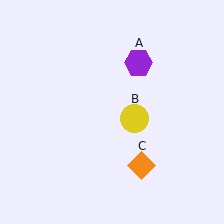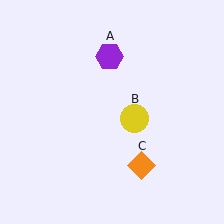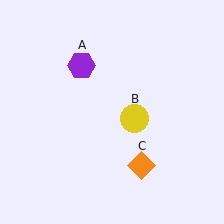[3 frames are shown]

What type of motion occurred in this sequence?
The purple hexagon (object A) rotated counterclockwise around the center of the scene.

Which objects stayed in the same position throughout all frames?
Yellow circle (object B) and orange diamond (object C) remained stationary.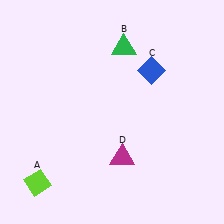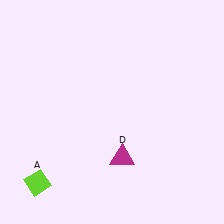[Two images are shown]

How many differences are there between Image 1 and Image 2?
There are 2 differences between the two images.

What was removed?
The blue diamond (C), the green triangle (B) were removed in Image 2.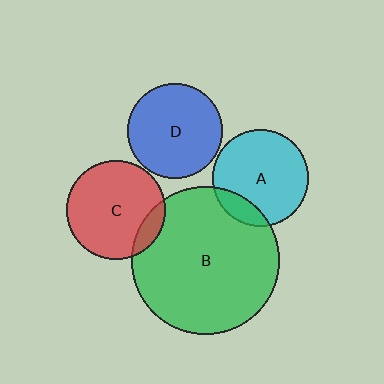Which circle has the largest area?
Circle B (green).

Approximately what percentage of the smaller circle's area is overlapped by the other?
Approximately 10%.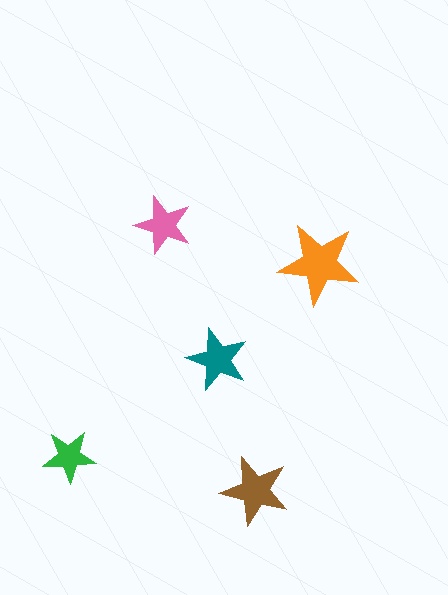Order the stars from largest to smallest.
the orange one, the brown one, the teal one, the pink one, the green one.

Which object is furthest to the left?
The green star is leftmost.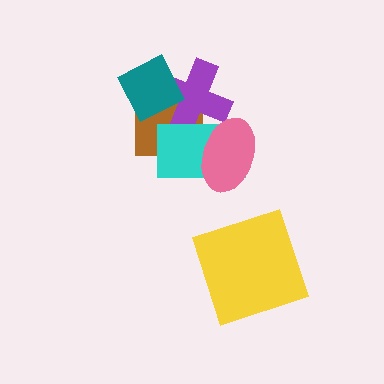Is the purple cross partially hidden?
Yes, it is partially covered by another shape.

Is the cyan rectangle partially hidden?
Yes, it is partially covered by another shape.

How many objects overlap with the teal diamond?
2 objects overlap with the teal diamond.